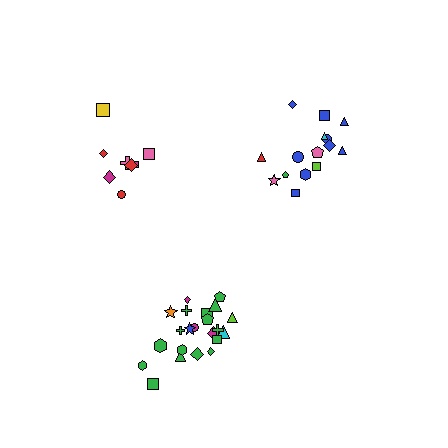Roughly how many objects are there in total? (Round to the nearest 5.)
Roughly 45 objects in total.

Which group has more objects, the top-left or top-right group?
The top-right group.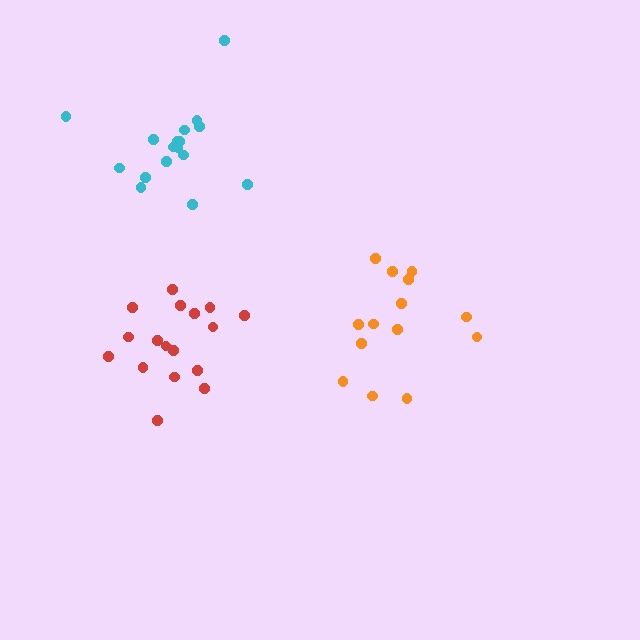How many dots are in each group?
Group 1: 17 dots, Group 2: 14 dots, Group 3: 17 dots (48 total).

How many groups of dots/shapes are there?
There are 3 groups.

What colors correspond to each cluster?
The clusters are colored: cyan, orange, red.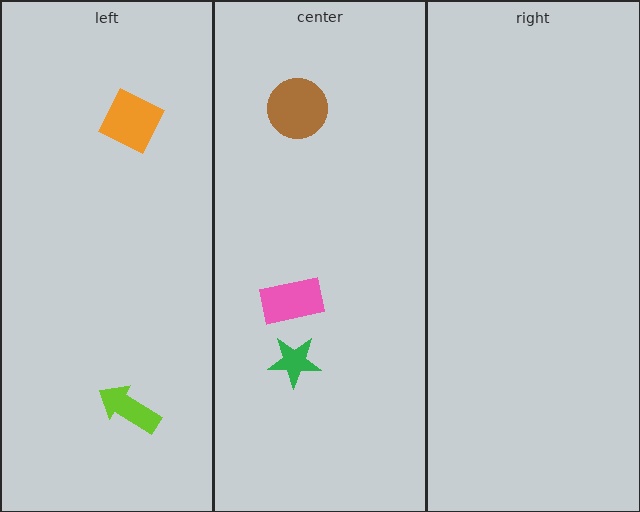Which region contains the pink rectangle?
The center region.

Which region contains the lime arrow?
The left region.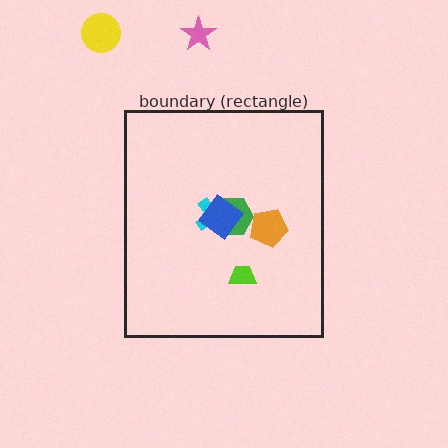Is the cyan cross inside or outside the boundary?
Inside.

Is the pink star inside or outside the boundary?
Outside.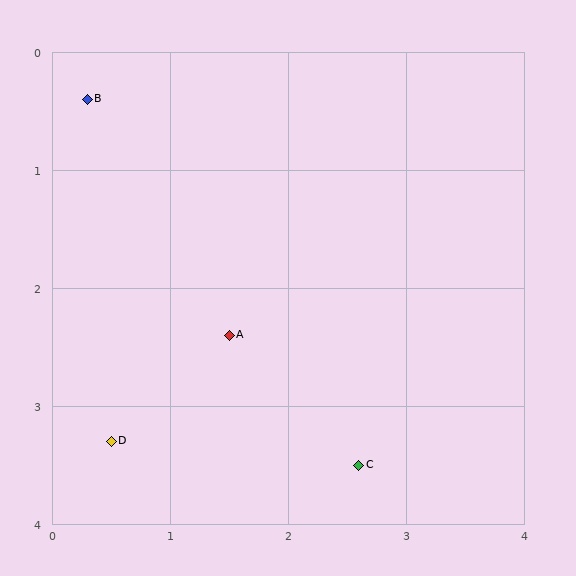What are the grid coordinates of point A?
Point A is at approximately (1.5, 2.4).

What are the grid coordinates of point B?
Point B is at approximately (0.3, 0.4).